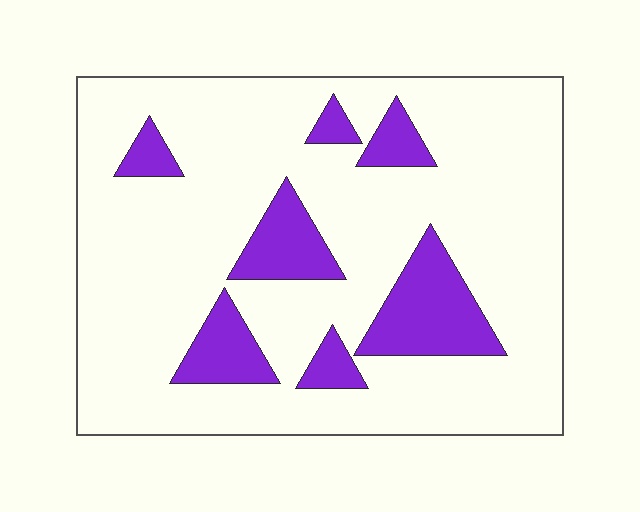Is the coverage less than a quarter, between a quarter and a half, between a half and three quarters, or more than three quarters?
Less than a quarter.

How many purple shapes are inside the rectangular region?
7.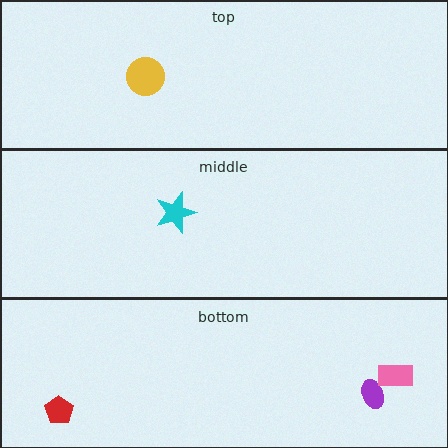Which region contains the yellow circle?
The top region.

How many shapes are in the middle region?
1.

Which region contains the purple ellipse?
The bottom region.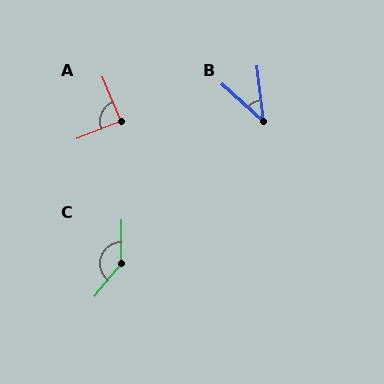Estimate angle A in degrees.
Approximately 89 degrees.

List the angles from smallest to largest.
B (41°), A (89°), C (140°).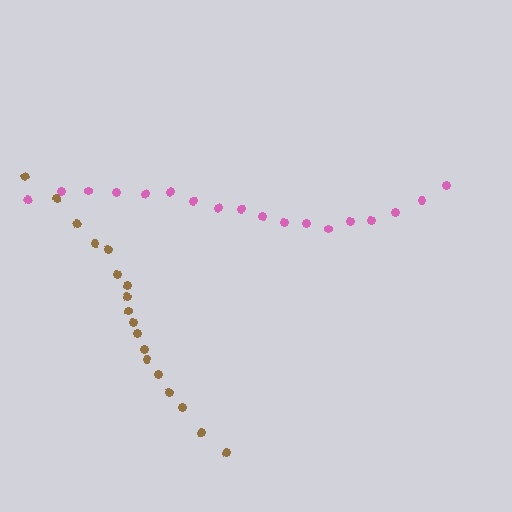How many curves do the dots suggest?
There are 2 distinct paths.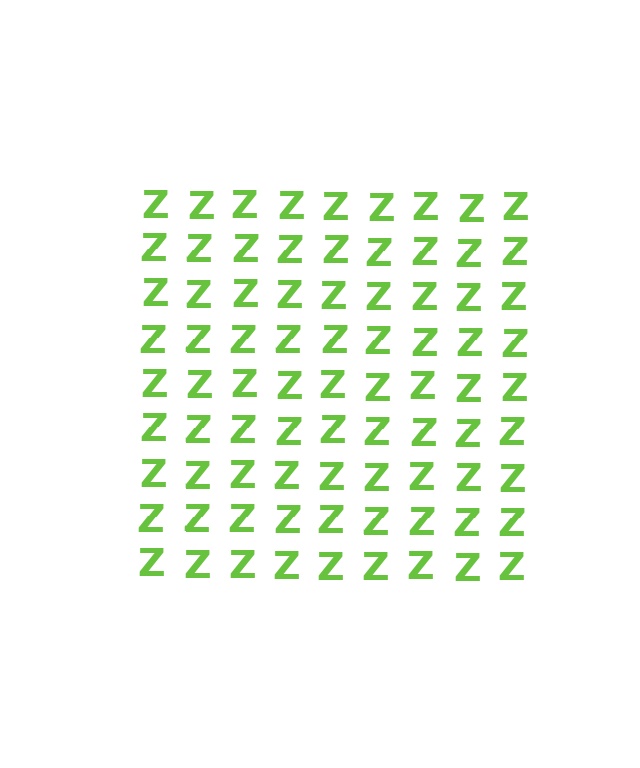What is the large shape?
The large shape is a square.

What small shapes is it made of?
It is made of small letter Z's.